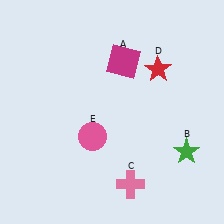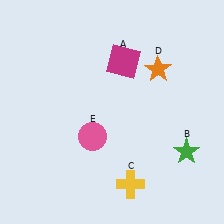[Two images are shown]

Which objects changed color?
C changed from pink to yellow. D changed from red to orange.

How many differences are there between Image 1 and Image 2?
There are 2 differences between the two images.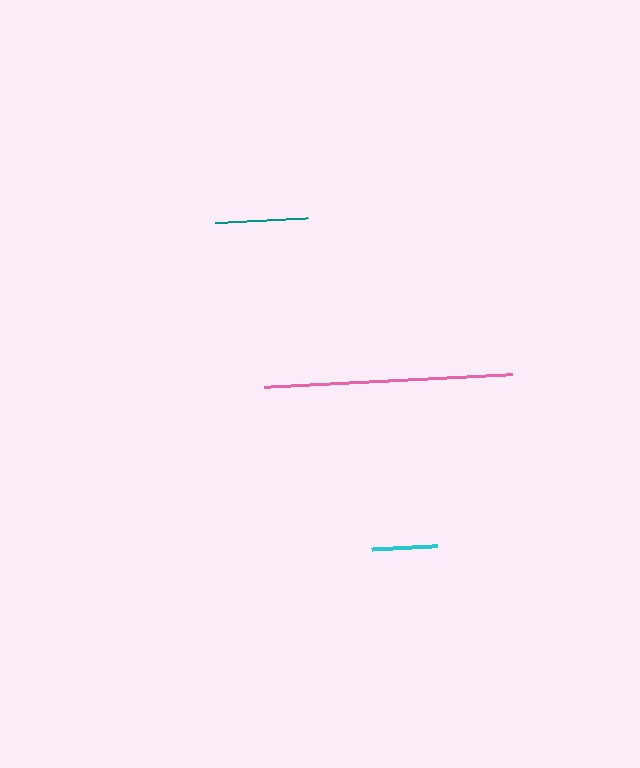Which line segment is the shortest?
The cyan line is the shortest at approximately 66 pixels.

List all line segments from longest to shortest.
From longest to shortest: pink, teal, cyan.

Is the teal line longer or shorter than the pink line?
The pink line is longer than the teal line.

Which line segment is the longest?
The pink line is the longest at approximately 249 pixels.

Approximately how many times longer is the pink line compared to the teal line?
The pink line is approximately 2.7 times the length of the teal line.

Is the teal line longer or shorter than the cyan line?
The teal line is longer than the cyan line.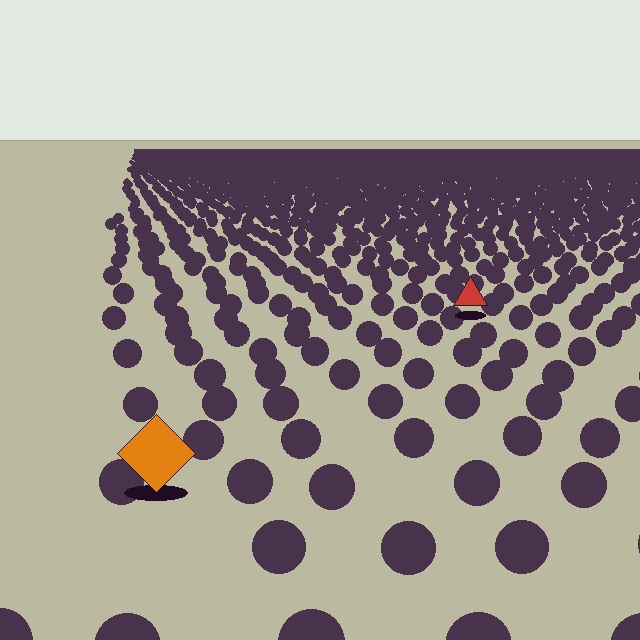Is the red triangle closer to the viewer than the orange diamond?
No. The orange diamond is closer — you can tell from the texture gradient: the ground texture is coarser near it.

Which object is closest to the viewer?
The orange diamond is closest. The texture marks near it are larger and more spread out.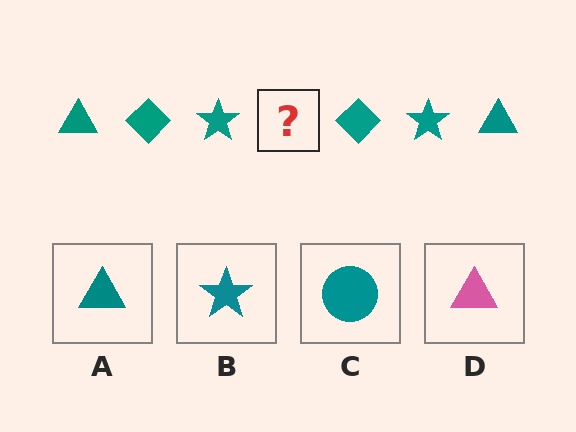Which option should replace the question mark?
Option A.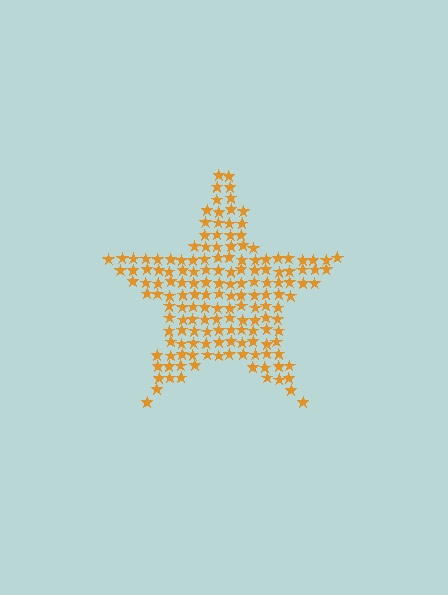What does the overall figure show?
The overall figure shows a star.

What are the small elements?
The small elements are stars.